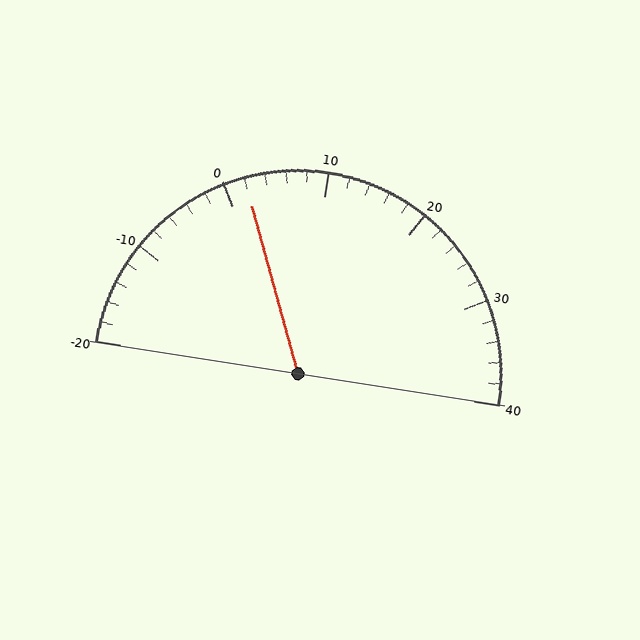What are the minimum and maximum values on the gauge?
The gauge ranges from -20 to 40.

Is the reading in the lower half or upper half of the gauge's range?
The reading is in the lower half of the range (-20 to 40).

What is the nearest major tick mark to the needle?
The nearest major tick mark is 0.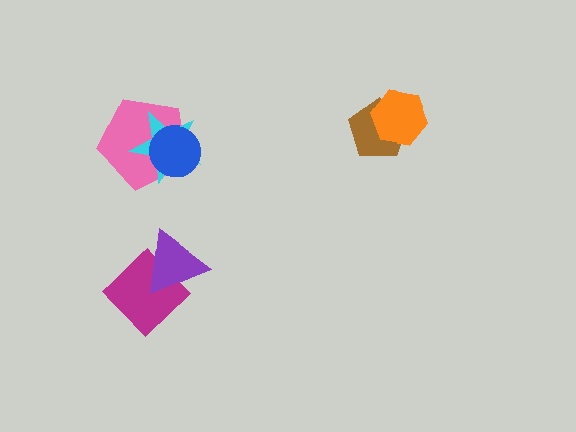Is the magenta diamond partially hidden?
Yes, it is partially covered by another shape.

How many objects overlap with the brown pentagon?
1 object overlaps with the brown pentagon.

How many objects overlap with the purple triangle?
1 object overlaps with the purple triangle.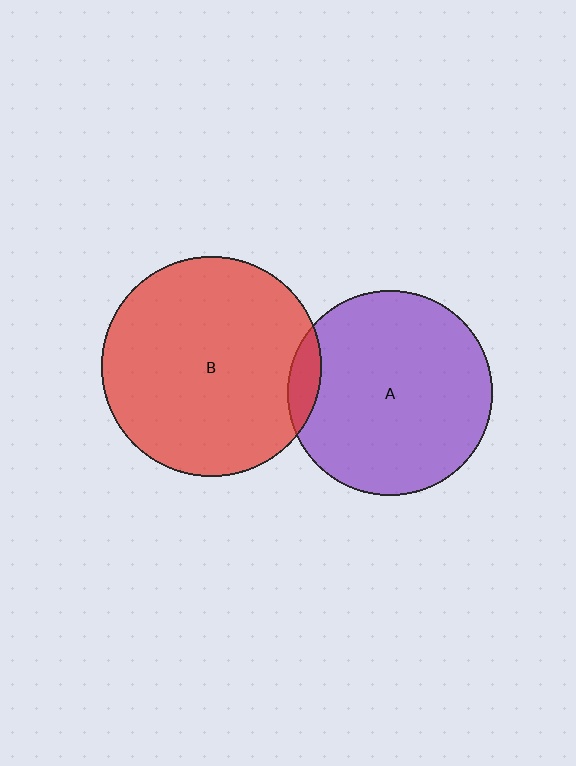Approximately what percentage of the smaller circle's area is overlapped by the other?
Approximately 5%.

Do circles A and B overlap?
Yes.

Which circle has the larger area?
Circle B (red).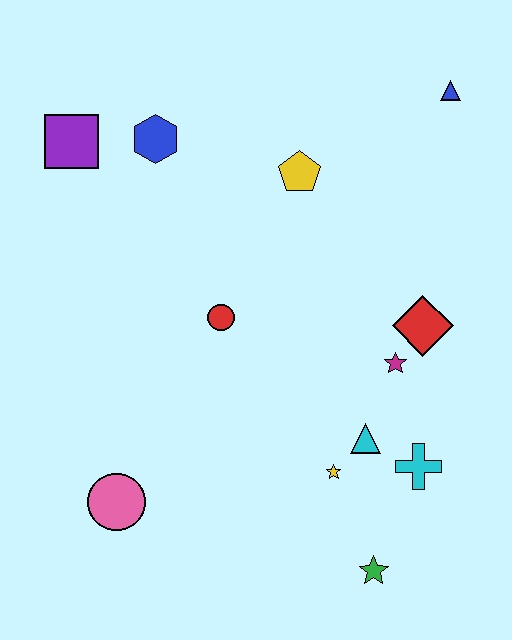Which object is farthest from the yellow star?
The purple square is farthest from the yellow star.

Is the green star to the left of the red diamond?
Yes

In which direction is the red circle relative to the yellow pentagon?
The red circle is below the yellow pentagon.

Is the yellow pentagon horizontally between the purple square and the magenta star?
Yes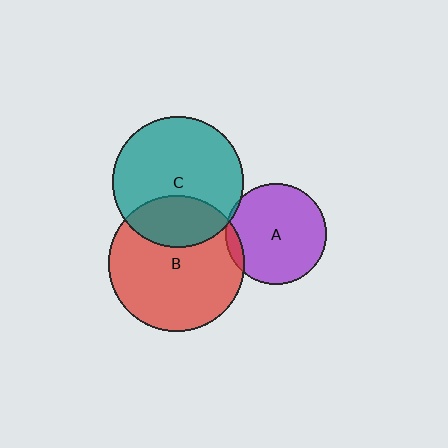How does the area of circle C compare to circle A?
Approximately 1.7 times.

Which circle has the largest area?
Circle B (red).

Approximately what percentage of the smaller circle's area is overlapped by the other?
Approximately 5%.